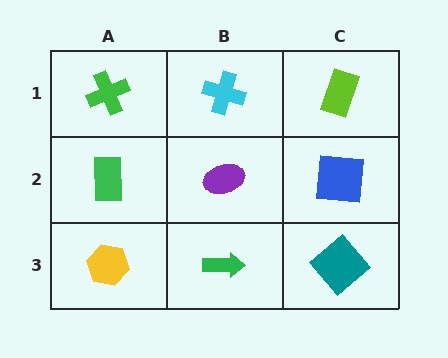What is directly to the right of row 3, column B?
A teal diamond.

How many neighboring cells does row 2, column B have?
4.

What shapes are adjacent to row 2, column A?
A green cross (row 1, column A), a yellow hexagon (row 3, column A), a purple ellipse (row 2, column B).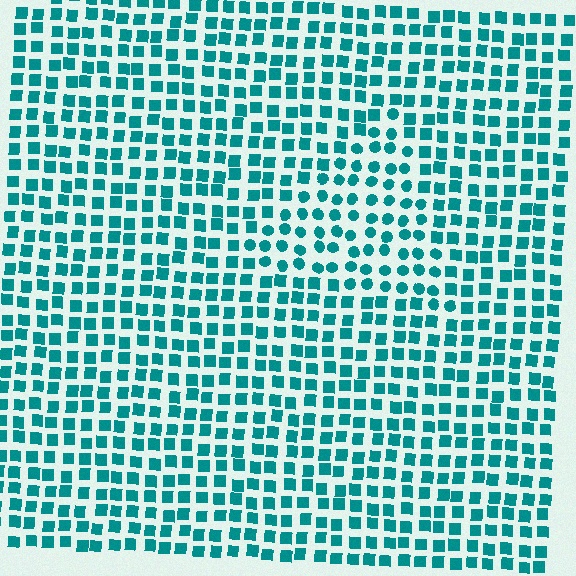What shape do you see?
I see a triangle.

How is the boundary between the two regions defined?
The boundary is defined by a change in element shape: circles inside vs. squares outside. All elements share the same color and spacing.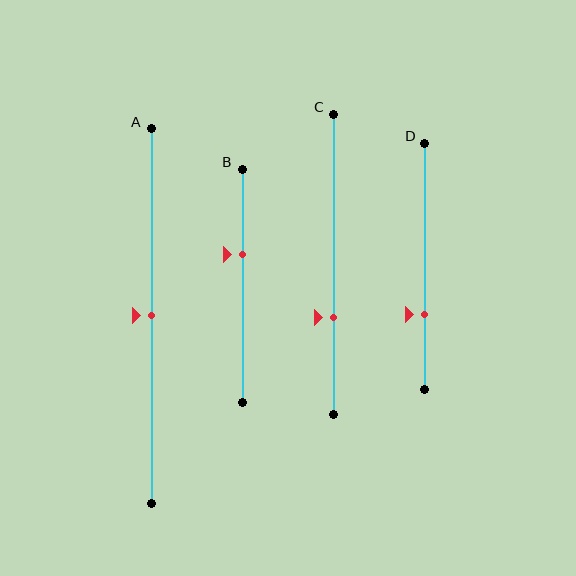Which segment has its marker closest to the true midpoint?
Segment A has its marker closest to the true midpoint.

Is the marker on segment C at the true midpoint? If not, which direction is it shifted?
No, the marker on segment C is shifted downward by about 18% of the segment length.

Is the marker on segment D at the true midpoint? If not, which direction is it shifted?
No, the marker on segment D is shifted downward by about 19% of the segment length.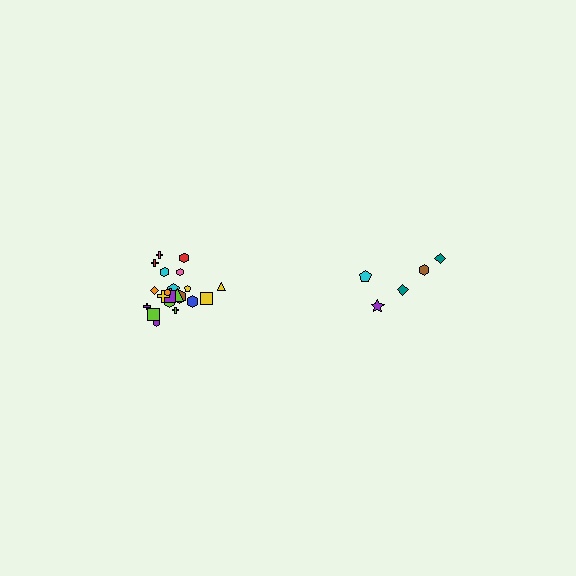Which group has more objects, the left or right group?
The left group.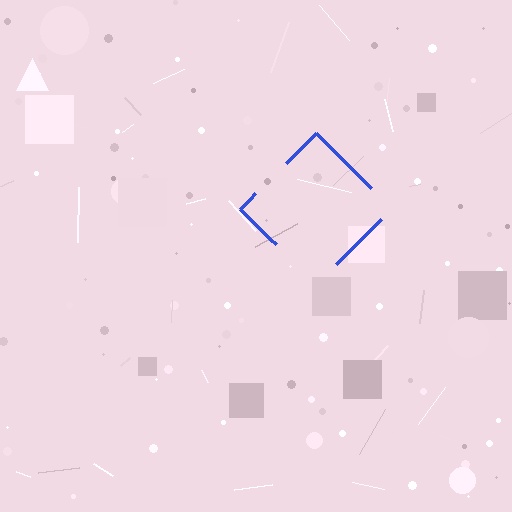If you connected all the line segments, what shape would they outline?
They would outline a diamond.